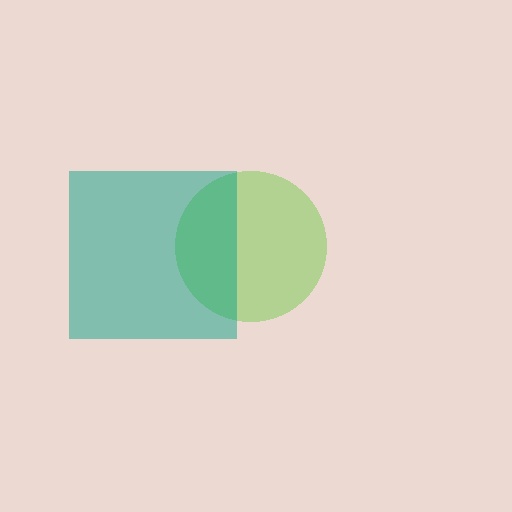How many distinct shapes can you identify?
There are 2 distinct shapes: a lime circle, a teal square.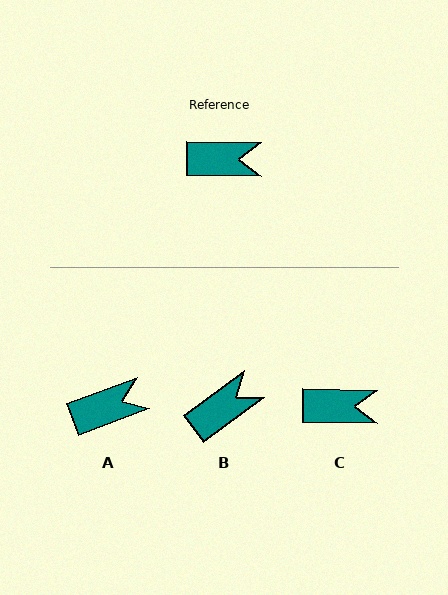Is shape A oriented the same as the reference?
No, it is off by about 22 degrees.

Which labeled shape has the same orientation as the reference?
C.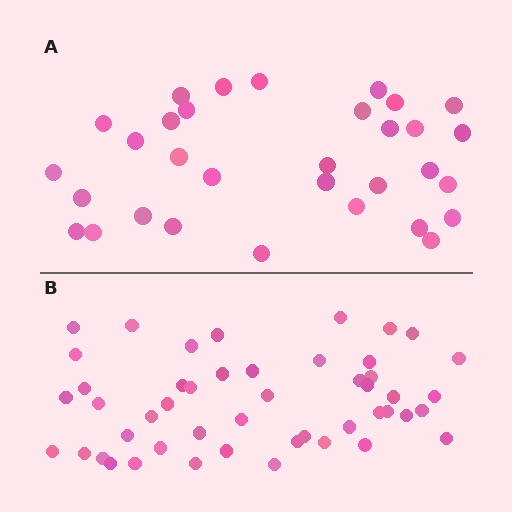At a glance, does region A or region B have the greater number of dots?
Region B (the bottom region) has more dots.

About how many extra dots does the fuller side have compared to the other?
Region B has approximately 15 more dots than region A.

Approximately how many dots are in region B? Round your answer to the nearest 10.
About 50 dots. (The exact count is 48, which rounds to 50.)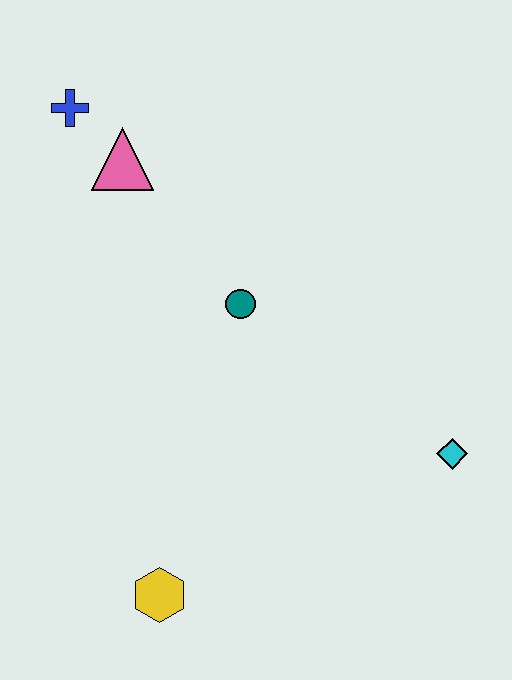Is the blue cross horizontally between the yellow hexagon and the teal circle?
No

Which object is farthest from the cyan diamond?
The blue cross is farthest from the cyan diamond.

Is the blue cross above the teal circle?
Yes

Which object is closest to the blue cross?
The pink triangle is closest to the blue cross.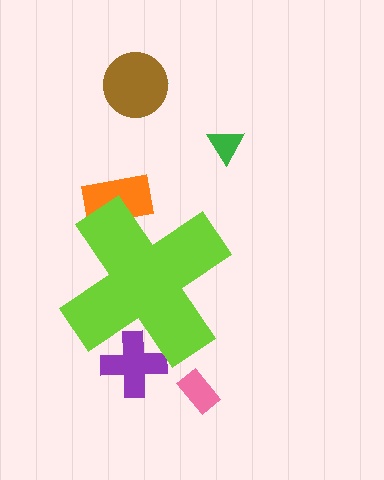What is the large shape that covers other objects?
A lime cross.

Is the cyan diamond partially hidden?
No, the cyan diamond is fully visible.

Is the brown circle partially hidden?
No, the brown circle is fully visible.